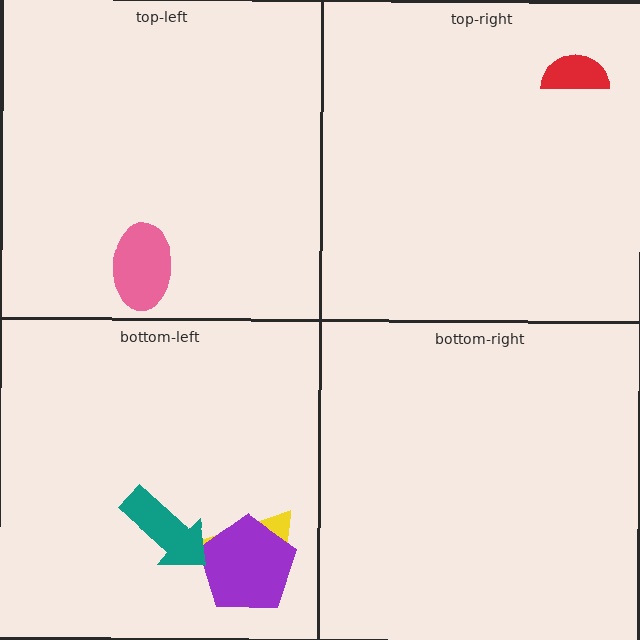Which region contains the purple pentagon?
The bottom-left region.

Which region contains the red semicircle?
The top-right region.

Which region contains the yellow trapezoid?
The bottom-left region.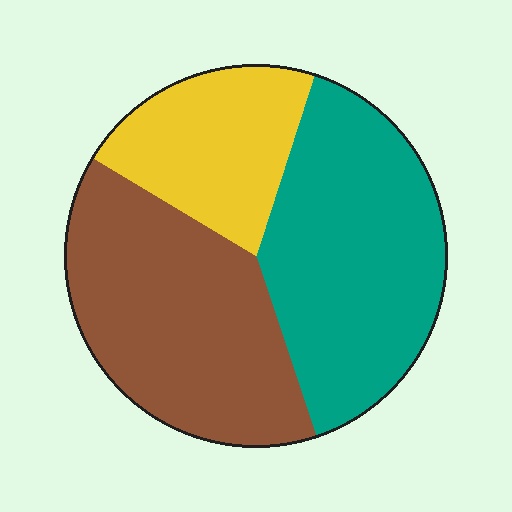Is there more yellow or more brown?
Brown.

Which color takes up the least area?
Yellow, at roughly 20%.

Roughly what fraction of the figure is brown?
Brown covers about 40% of the figure.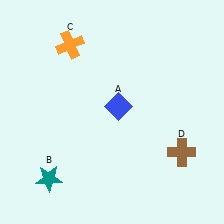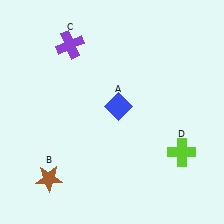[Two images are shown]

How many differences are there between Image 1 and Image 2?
There are 3 differences between the two images.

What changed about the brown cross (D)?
In Image 1, D is brown. In Image 2, it changed to lime.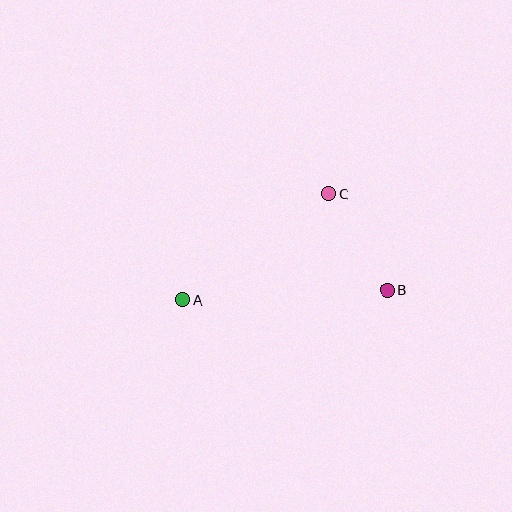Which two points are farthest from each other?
Points A and B are farthest from each other.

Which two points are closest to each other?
Points B and C are closest to each other.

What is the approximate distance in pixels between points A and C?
The distance between A and C is approximately 181 pixels.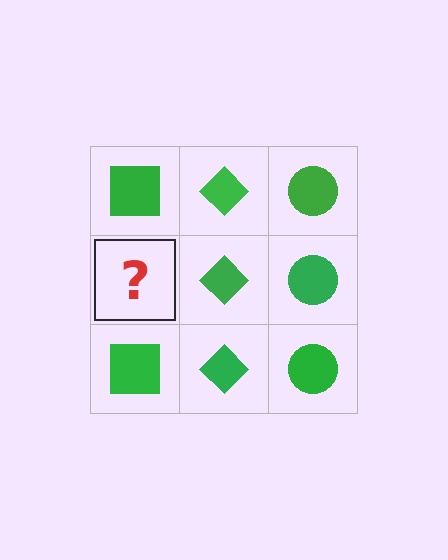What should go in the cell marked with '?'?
The missing cell should contain a green square.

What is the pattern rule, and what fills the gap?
The rule is that each column has a consistent shape. The gap should be filled with a green square.